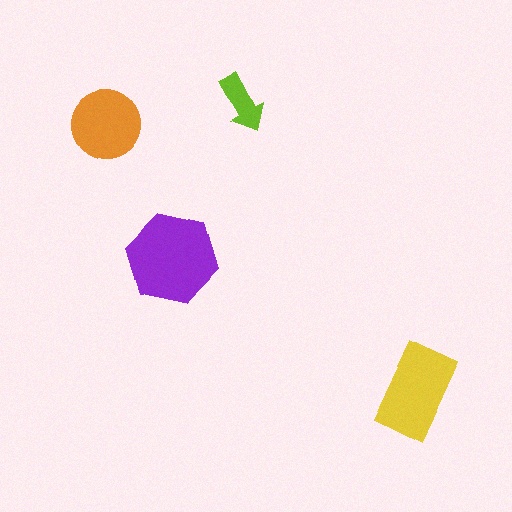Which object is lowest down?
The yellow rectangle is bottommost.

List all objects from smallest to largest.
The lime arrow, the orange circle, the yellow rectangle, the purple hexagon.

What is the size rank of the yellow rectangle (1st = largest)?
2nd.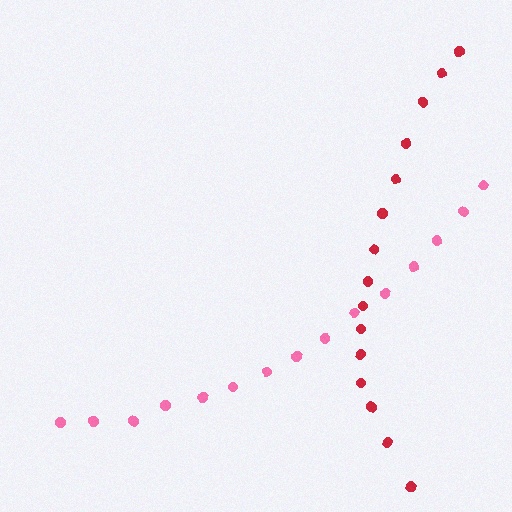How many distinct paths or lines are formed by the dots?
There are 2 distinct paths.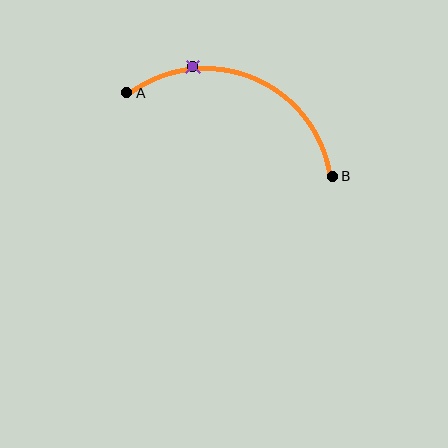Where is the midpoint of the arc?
The arc midpoint is the point on the curve farthest from the straight line joining A and B. It sits above that line.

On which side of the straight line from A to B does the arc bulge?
The arc bulges above the straight line connecting A and B.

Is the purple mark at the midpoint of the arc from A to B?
No. The purple mark lies on the arc but is closer to endpoint A. The arc midpoint would be at the point on the curve equidistant along the arc from both A and B.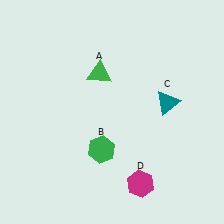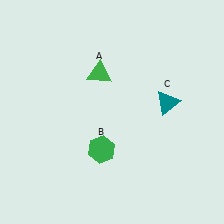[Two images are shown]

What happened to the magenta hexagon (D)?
The magenta hexagon (D) was removed in Image 2. It was in the bottom-right area of Image 1.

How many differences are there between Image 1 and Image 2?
There is 1 difference between the two images.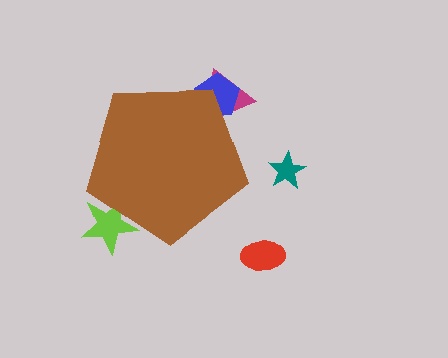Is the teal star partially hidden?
No, the teal star is fully visible.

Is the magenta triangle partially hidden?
Yes, the magenta triangle is partially hidden behind the brown pentagon.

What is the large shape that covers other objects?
A brown pentagon.